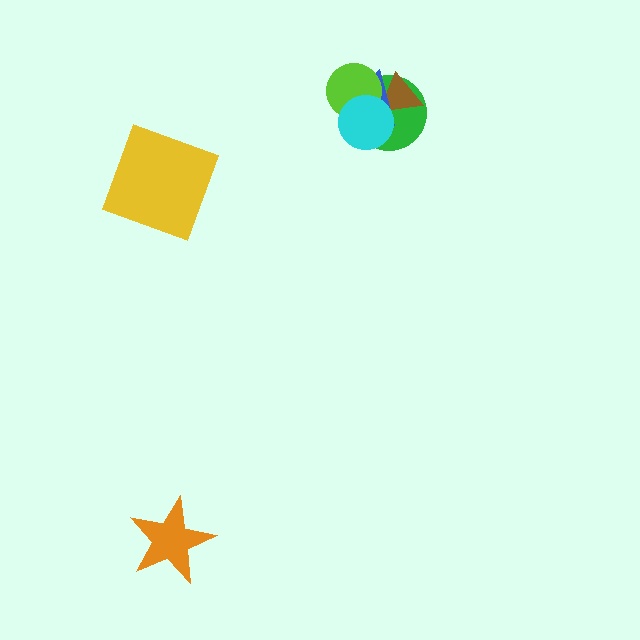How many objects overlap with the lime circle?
4 objects overlap with the lime circle.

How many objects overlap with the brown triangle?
4 objects overlap with the brown triangle.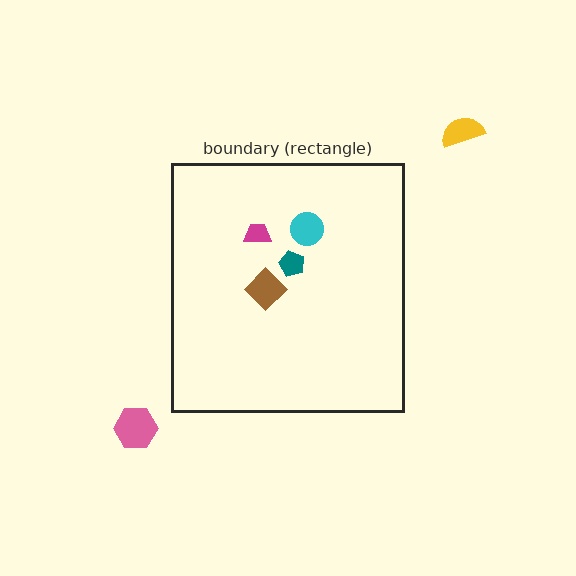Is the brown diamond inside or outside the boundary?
Inside.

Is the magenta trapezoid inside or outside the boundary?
Inside.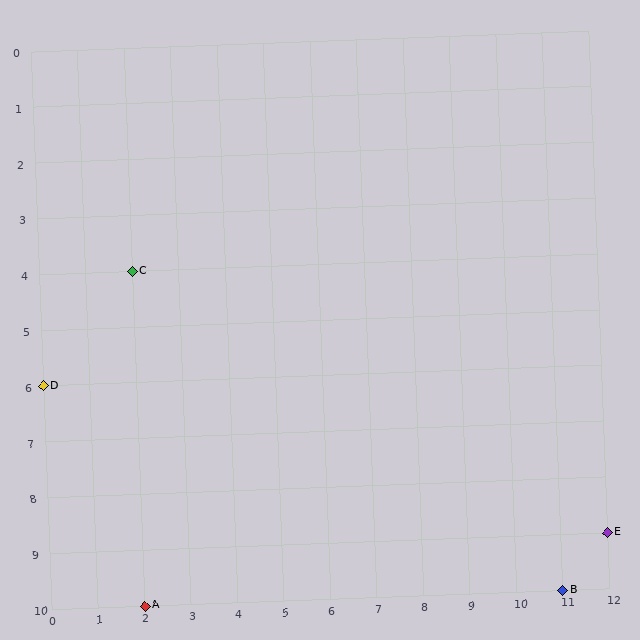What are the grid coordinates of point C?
Point C is at grid coordinates (2, 4).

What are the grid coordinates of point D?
Point D is at grid coordinates (0, 6).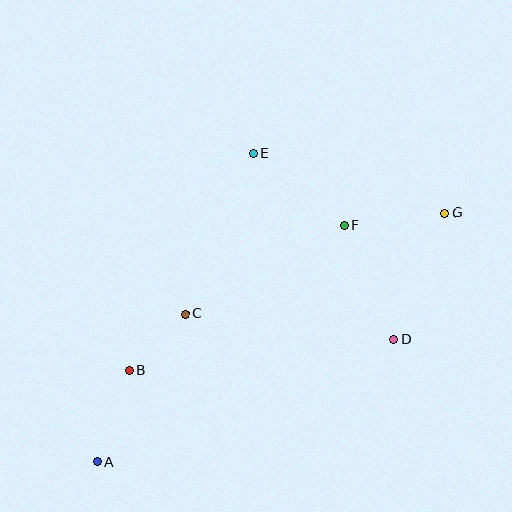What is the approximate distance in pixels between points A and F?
The distance between A and F is approximately 342 pixels.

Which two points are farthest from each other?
Points A and G are farthest from each other.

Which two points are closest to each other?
Points B and C are closest to each other.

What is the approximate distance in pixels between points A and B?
The distance between A and B is approximately 97 pixels.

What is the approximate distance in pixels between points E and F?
The distance between E and F is approximately 116 pixels.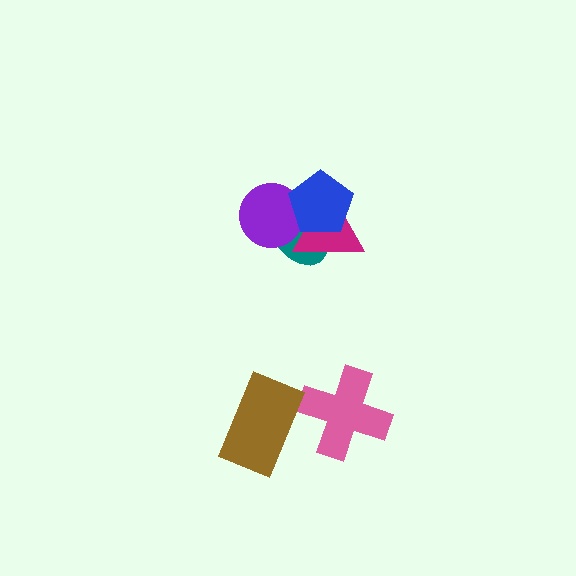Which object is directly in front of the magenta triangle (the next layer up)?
The purple circle is directly in front of the magenta triangle.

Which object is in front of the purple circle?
The blue pentagon is in front of the purple circle.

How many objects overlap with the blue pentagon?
3 objects overlap with the blue pentagon.